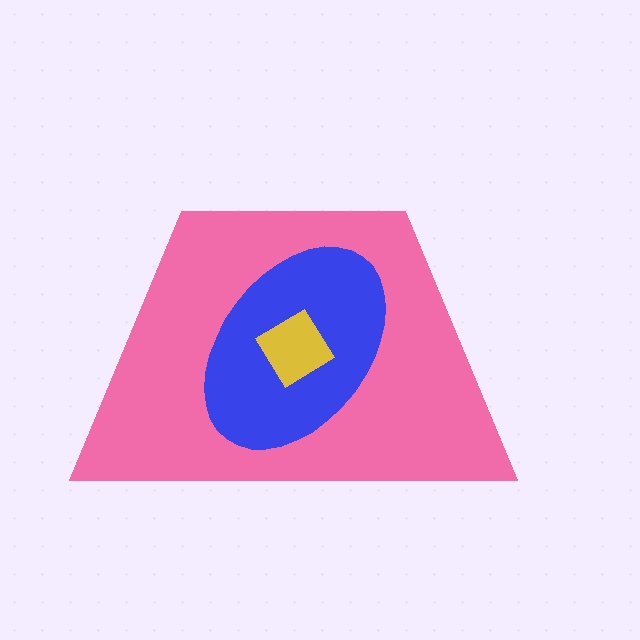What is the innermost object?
The yellow diamond.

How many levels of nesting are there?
3.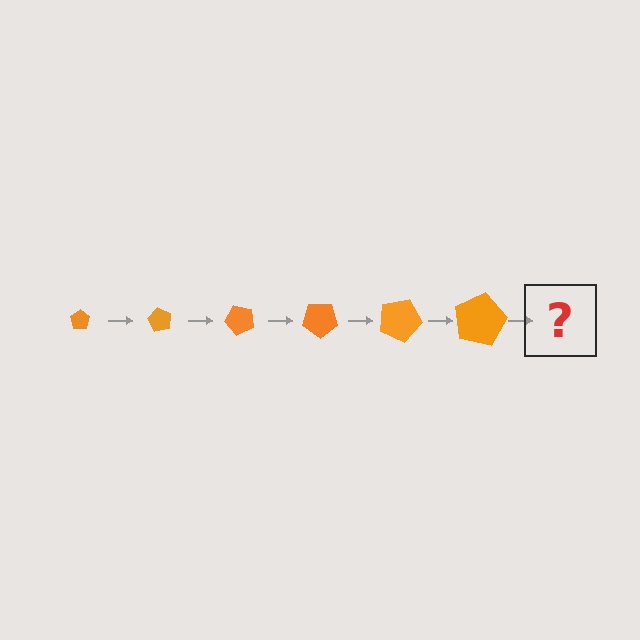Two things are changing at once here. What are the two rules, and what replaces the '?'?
The two rules are that the pentagon grows larger each step and it rotates 60 degrees each step. The '?' should be a pentagon, larger than the previous one and rotated 360 degrees from the start.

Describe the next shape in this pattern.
It should be a pentagon, larger than the previous one and rotated 360 degrees from the start.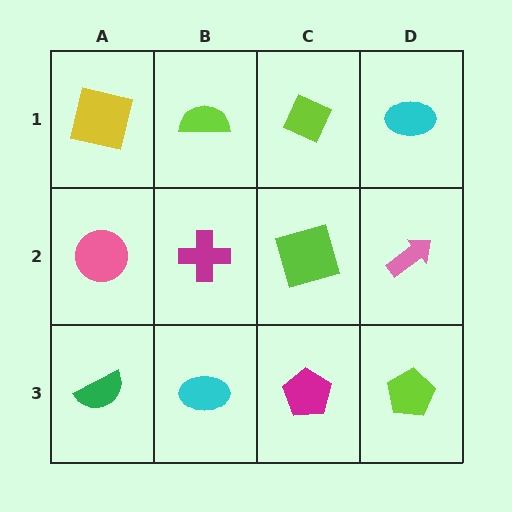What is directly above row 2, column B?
A lime semicircle.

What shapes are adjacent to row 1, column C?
A lime square (row 2, column C), a lime semicircle (row 1, column B), a cyan ellipse (row 1, column D).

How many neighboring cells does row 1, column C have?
3.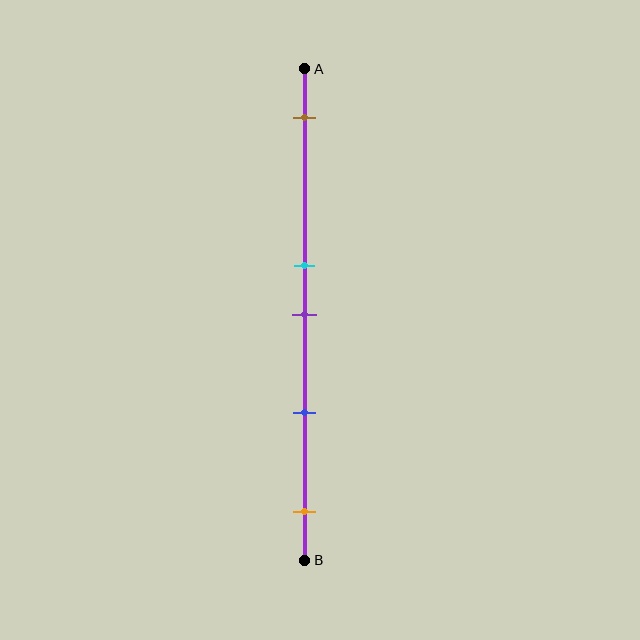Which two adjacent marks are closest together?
The cyan and purple marks are the closest adjacent pair.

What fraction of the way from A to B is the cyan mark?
The cyan mark is approximately 40% (0.4) of the way from A to B.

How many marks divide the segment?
There are 5 marks dividing the segment.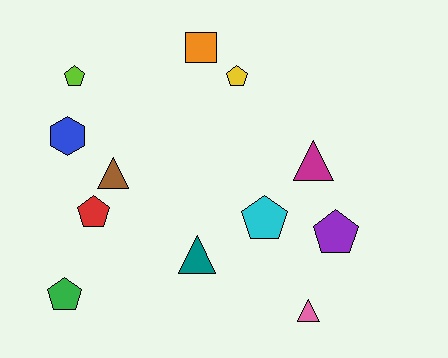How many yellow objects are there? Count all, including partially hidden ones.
There is 1 yellow object.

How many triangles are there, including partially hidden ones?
There are 4 triangles.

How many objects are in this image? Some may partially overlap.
There are 12 objects.